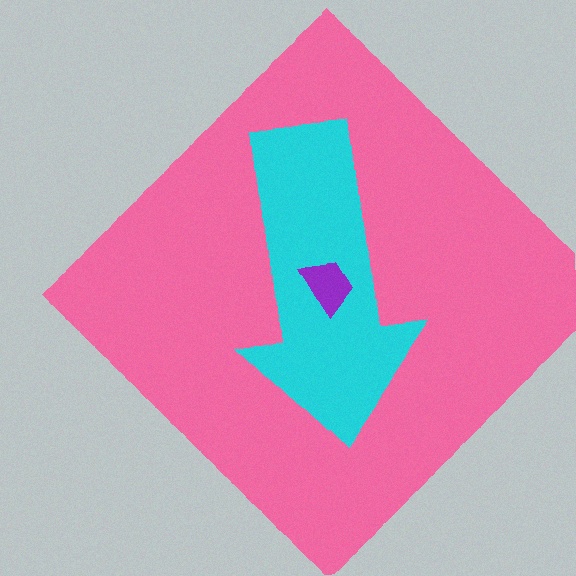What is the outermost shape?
The pink diamond.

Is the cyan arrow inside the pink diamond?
Yes.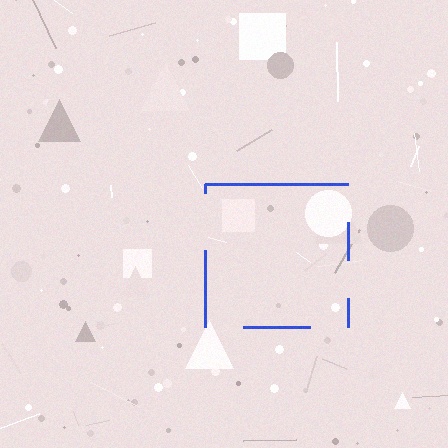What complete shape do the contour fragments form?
The contour fragments form a square.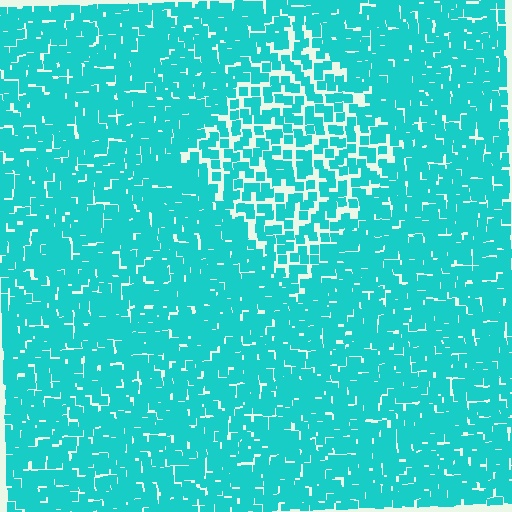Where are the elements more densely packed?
The elements are more densely packed outside the diamond boundary.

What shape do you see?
I see a diamond.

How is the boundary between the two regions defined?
The boundary is defined by a change in element density (approximately 1.8x ratio). All elements are the same color, size, and shape.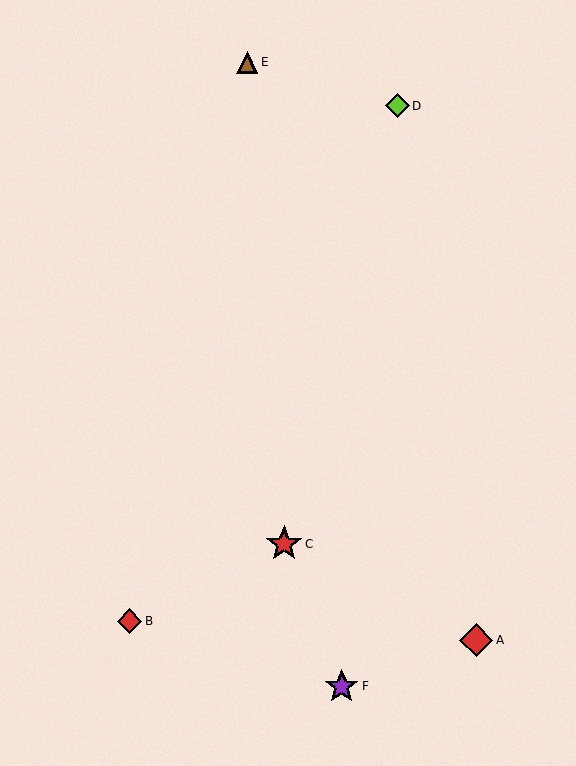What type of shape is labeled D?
Shape D is a lime diamond.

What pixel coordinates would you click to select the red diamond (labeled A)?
Click at (476, 640) to select the red diamond A.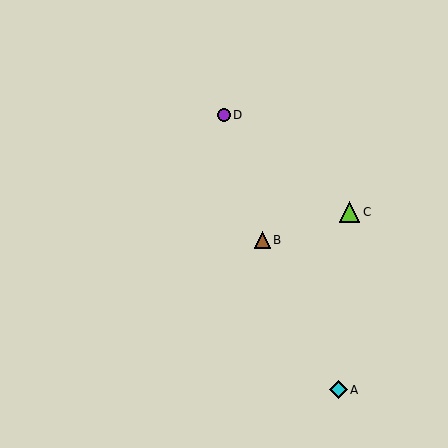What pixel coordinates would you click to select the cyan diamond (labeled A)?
Click at (338, 390) to select the cyan diamond A.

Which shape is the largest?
The lime triangle (labeled C) is the largest.